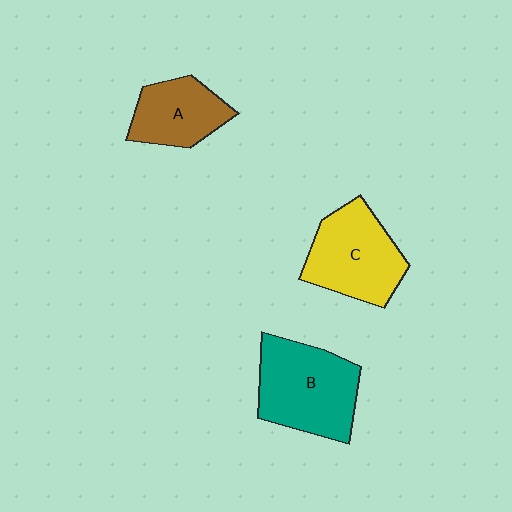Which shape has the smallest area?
Shape A (brown).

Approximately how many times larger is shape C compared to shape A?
Approximately 1.4 times.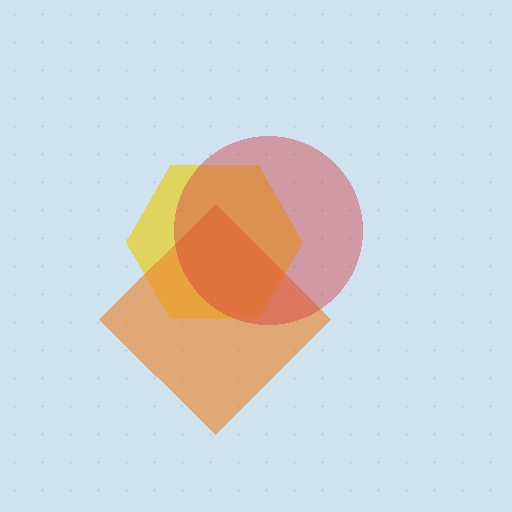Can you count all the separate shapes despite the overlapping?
Yes, there are 3 separate shapes.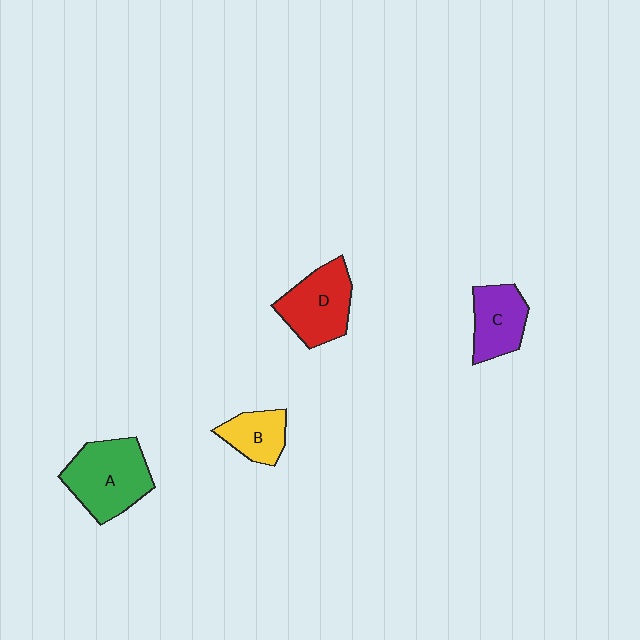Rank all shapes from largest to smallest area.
From largest to smallest: A (green), D (red), C (purple), B (yellow).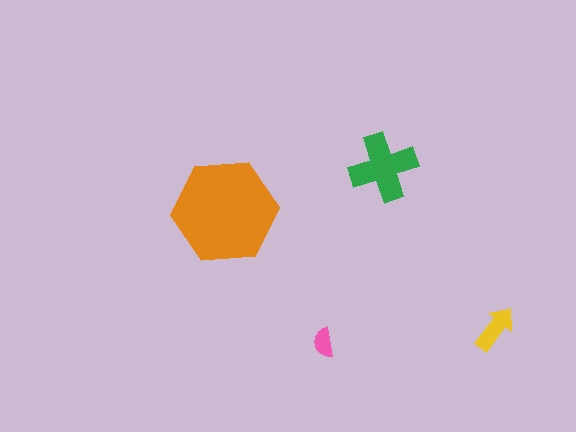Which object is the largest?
The orange hexagon.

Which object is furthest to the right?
The yellow arrow is rightmost.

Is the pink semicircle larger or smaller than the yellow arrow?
Smaller.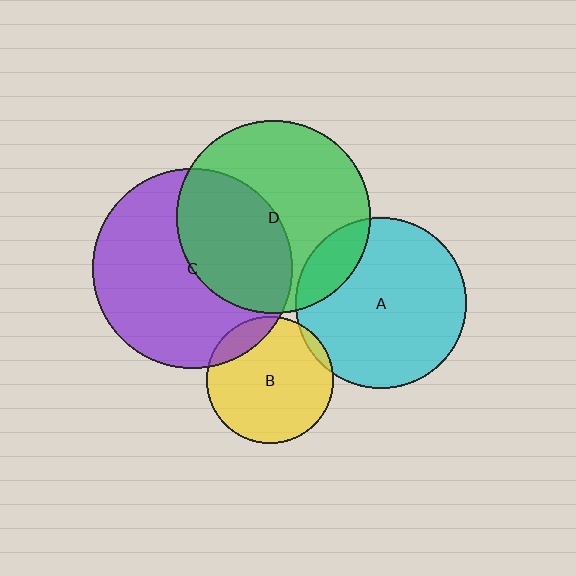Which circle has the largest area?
Circle C (purple).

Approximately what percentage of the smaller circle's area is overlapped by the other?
Approximately 15%.